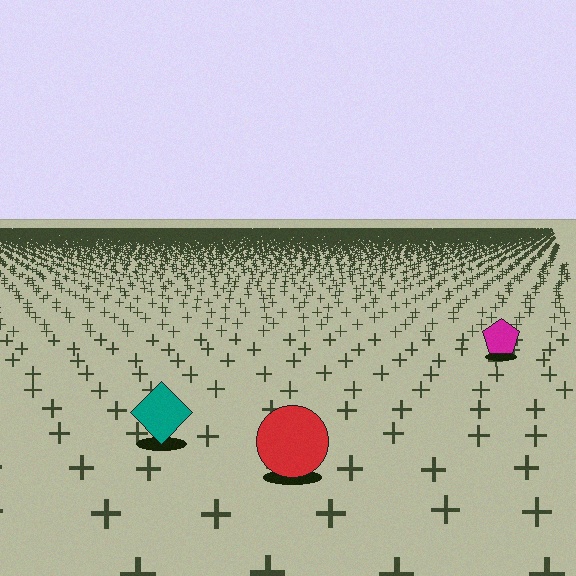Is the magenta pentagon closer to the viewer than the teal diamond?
No. The teal diamond is closer — you can tell from the texture gradient: the ground texture is coarser near it.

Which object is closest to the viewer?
The red circle is closest. The texture marks near it are larger and more spread out.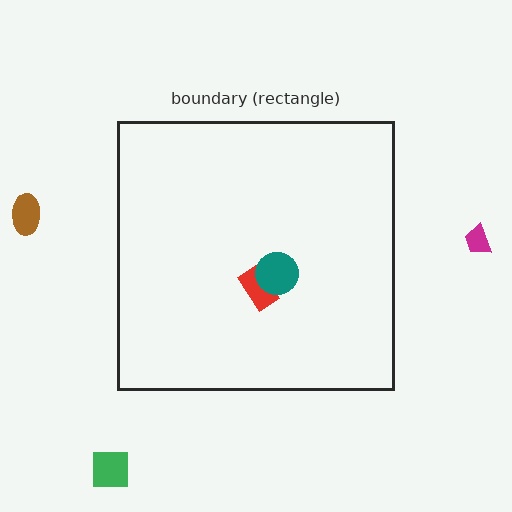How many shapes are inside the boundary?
2 inside, 3 outside.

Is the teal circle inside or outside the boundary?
Inside.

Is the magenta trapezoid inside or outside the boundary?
Outside.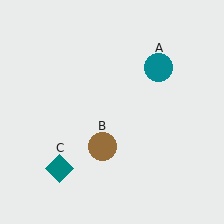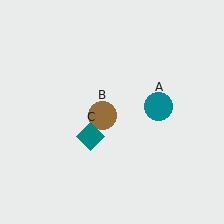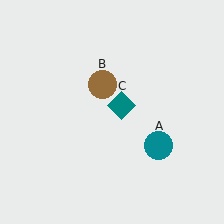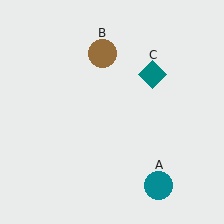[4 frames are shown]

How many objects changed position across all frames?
3 objects changed position: teal circle (object A), brown circle (object B), teal diamond (object C).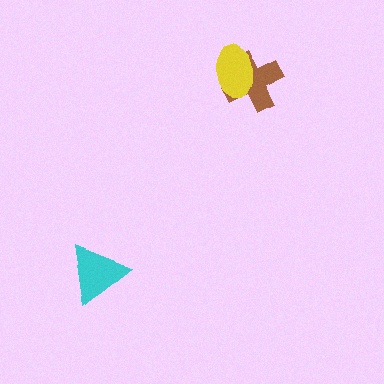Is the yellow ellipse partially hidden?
No, no other shape covers it.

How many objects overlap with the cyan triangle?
0 objects overlap with the cyan triangle.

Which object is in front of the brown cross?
The yellow ellipse is in front of the brown cross.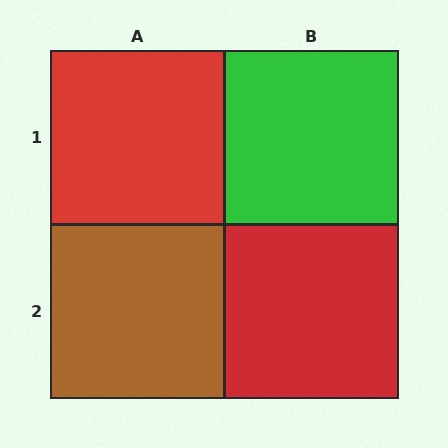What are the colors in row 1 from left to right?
Red, green.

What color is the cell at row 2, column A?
Brown.